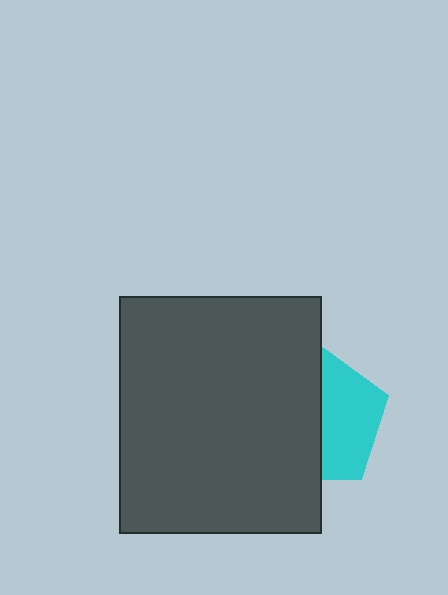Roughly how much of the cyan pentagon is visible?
About half of it is visible (roughly 46%).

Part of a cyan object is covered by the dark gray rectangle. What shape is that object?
It is a pentagon.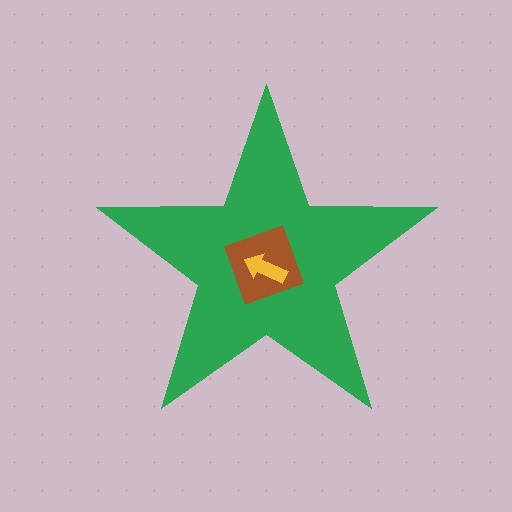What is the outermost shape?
The green star.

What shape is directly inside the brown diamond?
The yellow arrow.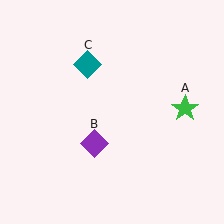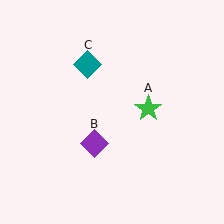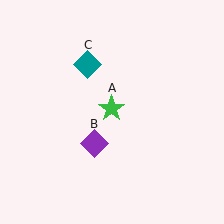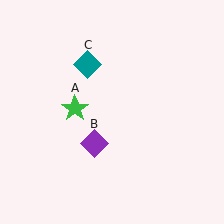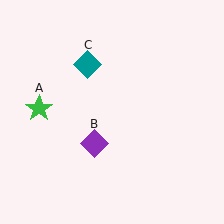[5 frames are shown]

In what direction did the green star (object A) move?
The green star (object A) moved left.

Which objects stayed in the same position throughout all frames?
Purple diamond (object B) and teal diamond (object C) remained stationary.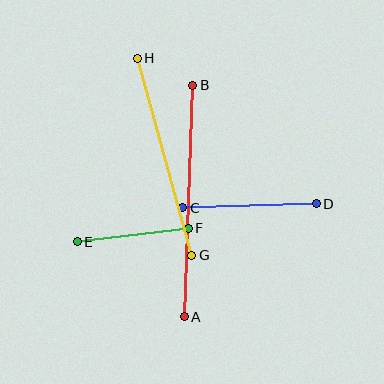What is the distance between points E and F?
The distance is approximately 112 pixels.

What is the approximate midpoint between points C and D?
The midpoint is at approximately (250, 206) pixels.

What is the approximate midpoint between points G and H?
The midpoint is at approximately (165, 157) pixels.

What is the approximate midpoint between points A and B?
The midpoint is at approximately (189, 201) pixels.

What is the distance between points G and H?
The distance is approximately 204 pixels.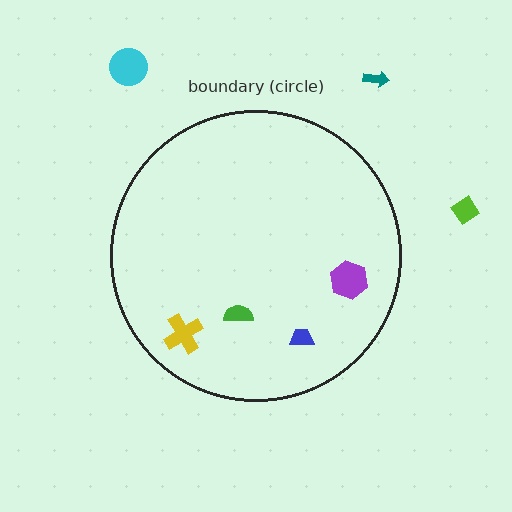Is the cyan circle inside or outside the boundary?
Outside.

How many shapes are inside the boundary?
4 inside, 3 outside.